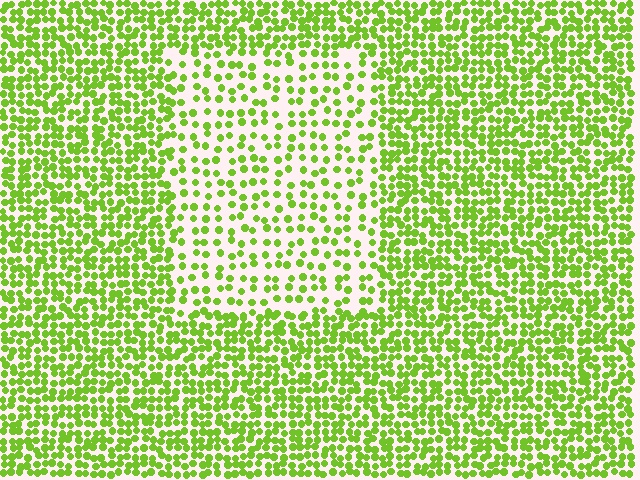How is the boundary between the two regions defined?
The boundary is defined by a change in element density (approximately 2.1x ratio). All elements are the same color, size, and shape.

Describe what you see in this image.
The image contains small lime elements arranged at two different densities. A rectangle-shaped region is visible where the elements are less densely packed than the surrounding area.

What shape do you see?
I see a rectangle.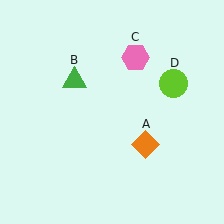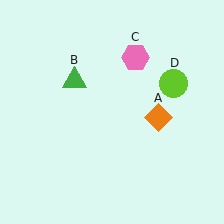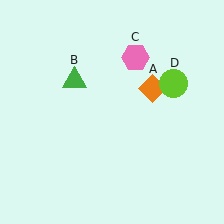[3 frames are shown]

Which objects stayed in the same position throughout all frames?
Green triangle (object B) and pink hexagon (object C) and lime circle (object D) remained stationary.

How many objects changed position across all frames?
1 object changed position: orange diamond (object A).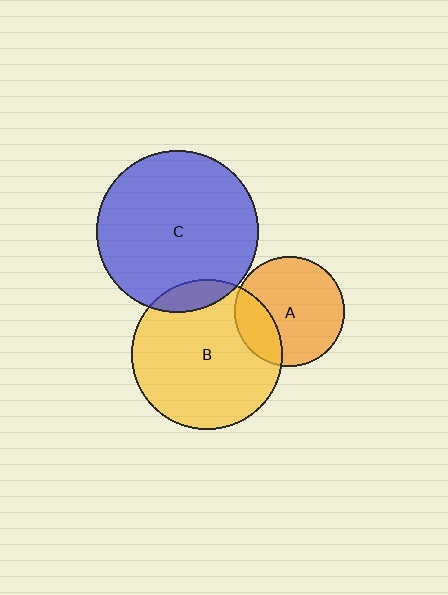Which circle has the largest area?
Circle C (blue).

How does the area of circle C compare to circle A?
Approximately 2.2 times.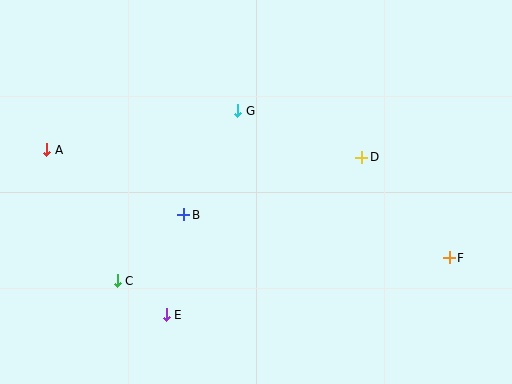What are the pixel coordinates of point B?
Point B is at (184, 215).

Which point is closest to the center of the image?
Point B at (184, 215) is closest to the center.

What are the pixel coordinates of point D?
Point D is at (362, 157).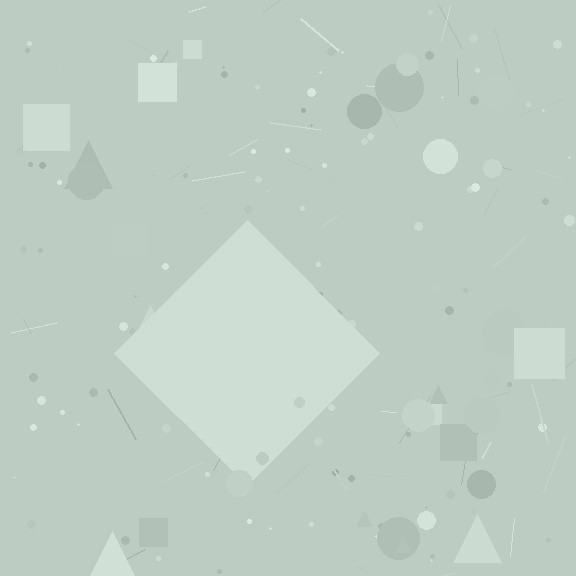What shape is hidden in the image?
A diamond is hidden in the image.